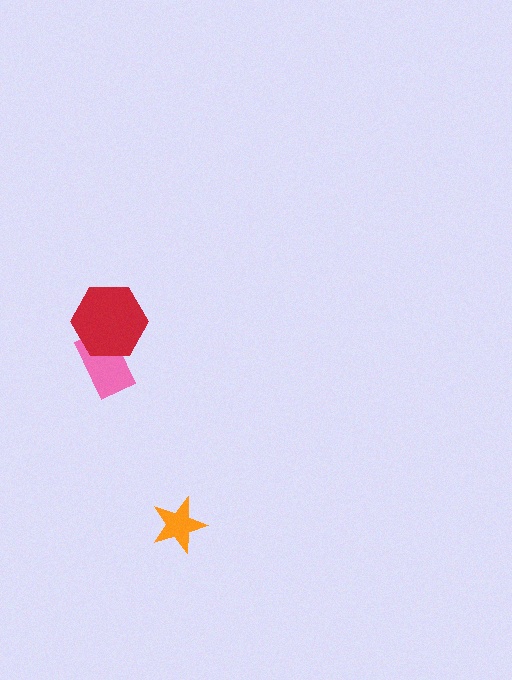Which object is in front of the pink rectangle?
The red hexagon is in front of the pink rectangle.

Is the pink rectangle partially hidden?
Yes, it is partially covered by another shape.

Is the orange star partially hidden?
No, no other shape covers it.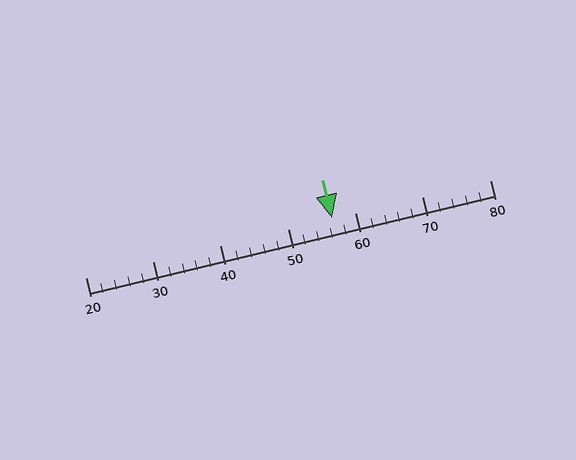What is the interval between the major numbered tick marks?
The major tick marks are spaced 10 units apart.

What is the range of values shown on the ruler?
The ruler shows values from 20 to 80.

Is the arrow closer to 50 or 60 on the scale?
The arrow is closer to 60.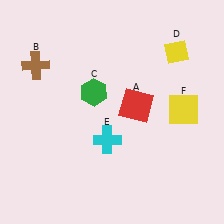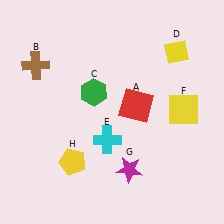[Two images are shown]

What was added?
A magenta star (G), a yellow pentagon (H) were added in Image 2.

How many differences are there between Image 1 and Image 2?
There are 2 differences between the two images.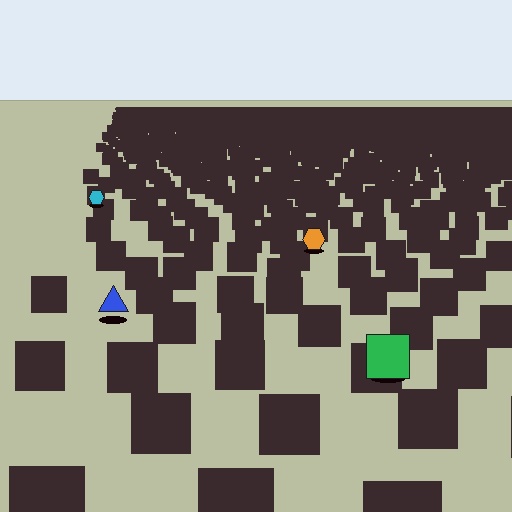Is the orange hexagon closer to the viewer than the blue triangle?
No. The blue triangle is closer — you can tell from the texture gradient: the ground texture is coarser near it.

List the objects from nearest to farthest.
From nearest to farthest: the green square, the blue triangle, the orange hexagon, the cyan hexagon.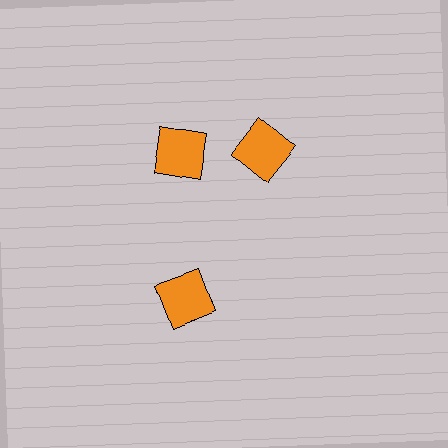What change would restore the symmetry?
The symmetry would be restored by rotating it back into even spacing with its neighbors so that all 3 squares sit at equal angles and equal distance from the center.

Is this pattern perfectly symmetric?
No. The 3 orange squares are arranged in a ring, but one element near the 3 o'clock position is rotated out of alignment along the ring, breaking the 3-fold rotational symmetry.